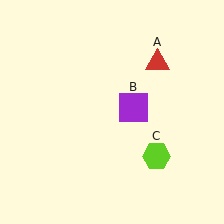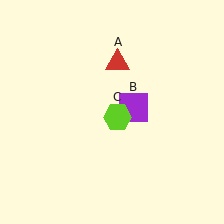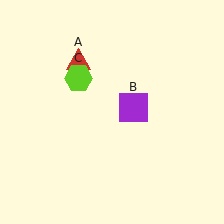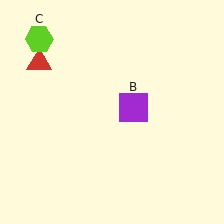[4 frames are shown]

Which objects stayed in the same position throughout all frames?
Purple square (object B) remained stationary.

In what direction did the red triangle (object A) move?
The red triangle (object A) moved left.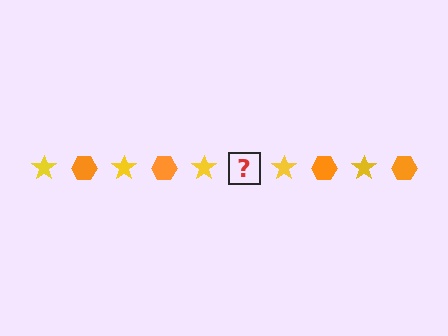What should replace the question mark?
The question mark should be replaced with an orange hexagon.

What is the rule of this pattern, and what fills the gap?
The rule is that the pattern alternates between yellow star and orange hexagon. The gap should be filled with an orange hexagon.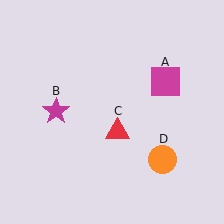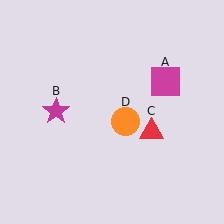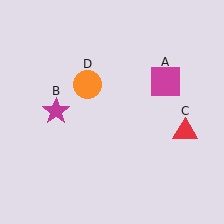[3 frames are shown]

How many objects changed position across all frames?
2 objects changed position: red triangle (object C), orange circle (object D).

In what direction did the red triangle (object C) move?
The red triangle (object C) moved right.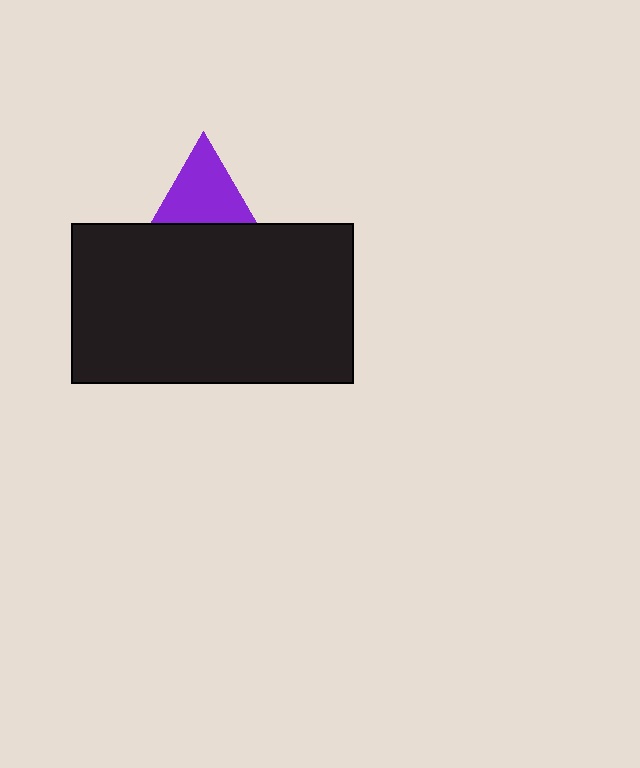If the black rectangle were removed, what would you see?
You would see the complete purple triangle.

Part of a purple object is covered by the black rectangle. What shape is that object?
It is a triangle.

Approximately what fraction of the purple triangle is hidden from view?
Roughly 39% of the purple triangle is hidden behind the black rectangle.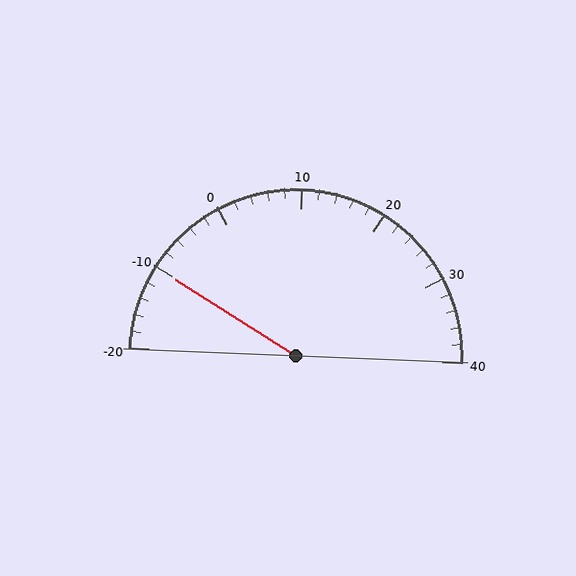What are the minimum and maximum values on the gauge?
The gauge ranges from -20 to 40.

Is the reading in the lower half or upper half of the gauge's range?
The reading is in the lower half of the range (-20 to 40).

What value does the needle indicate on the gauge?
The needle indicates approximately -10.